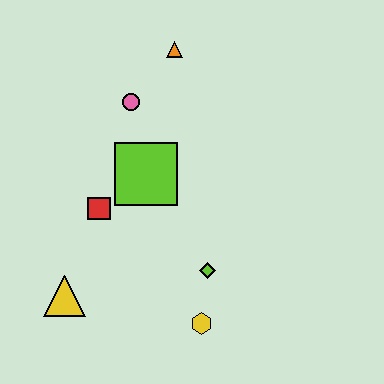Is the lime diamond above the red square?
No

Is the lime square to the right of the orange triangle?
No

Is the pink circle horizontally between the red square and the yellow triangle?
No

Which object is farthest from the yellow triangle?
The orange triangle is farthest from the yellow triangle.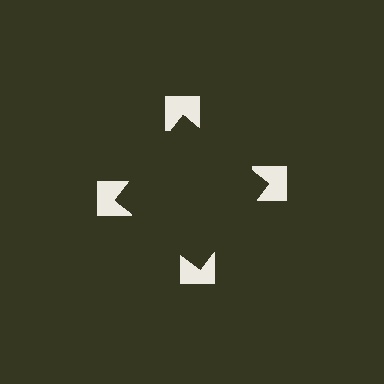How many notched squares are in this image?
There are 4 — one at each vertex of the illusory square.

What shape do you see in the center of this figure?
An illusory square — its edges are inferred from the aligned wedge cuts in the notched squares, not physically drawn.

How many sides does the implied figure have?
4 sides.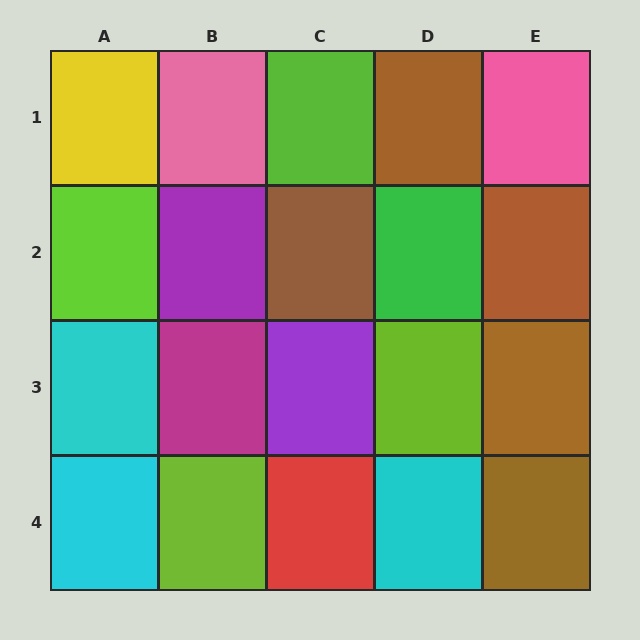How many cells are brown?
5 cells are brown.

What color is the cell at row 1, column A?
Yellow.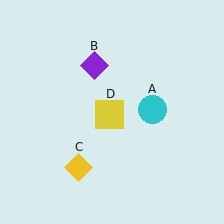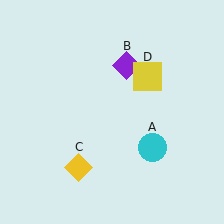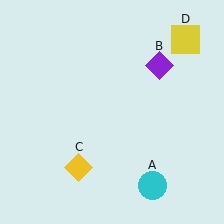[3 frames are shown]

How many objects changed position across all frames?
3 objects changed position: cyan circle (object A), purple diamond (object B), yellow square (object D).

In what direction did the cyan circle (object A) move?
The cyan circle (object A) moved down.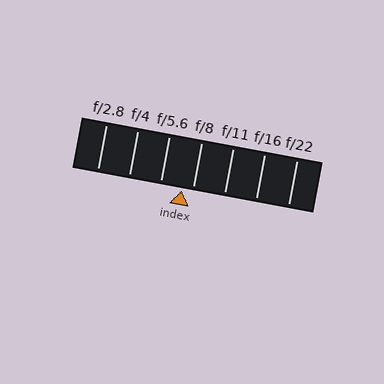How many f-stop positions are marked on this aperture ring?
There are 7 f-stop positions marked.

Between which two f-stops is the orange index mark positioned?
The index mark is between f/5.6 and f/8.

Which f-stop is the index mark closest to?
The index mark is closest to f/8.